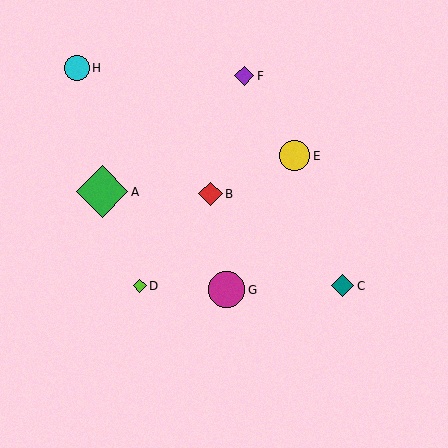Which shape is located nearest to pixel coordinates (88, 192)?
The green diamond (labeled A) at (102, 192) is nearest to that location.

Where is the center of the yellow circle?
The center of the yellow circle is at (295, 156).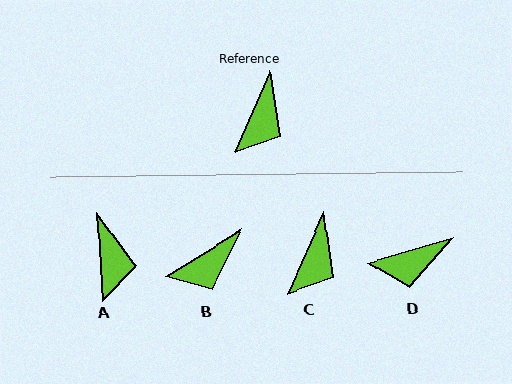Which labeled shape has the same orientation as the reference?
C.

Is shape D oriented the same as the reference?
No, it is off by about 49 degrees.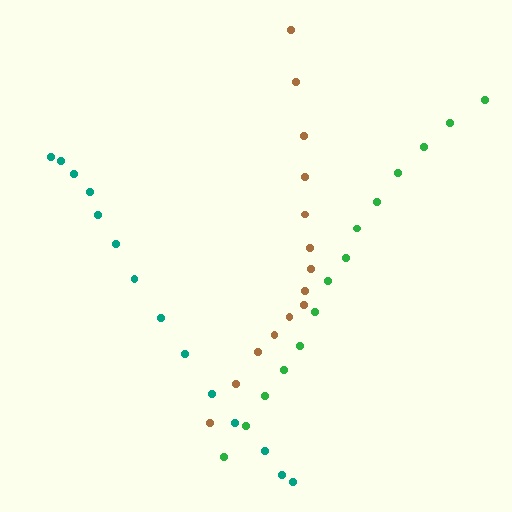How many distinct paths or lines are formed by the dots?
There are 3 distinct paths.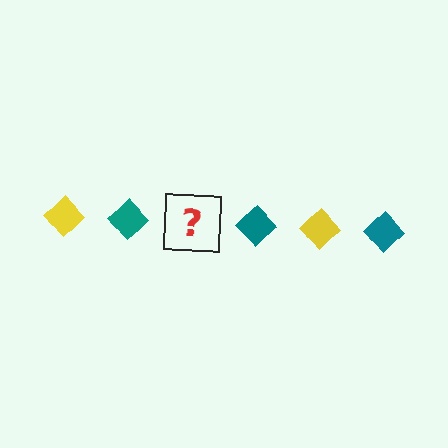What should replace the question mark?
The question mark should be replaced with a yellow diamond.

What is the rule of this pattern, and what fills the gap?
The rule is that the pattern cycles through yellow, teal diamonds. The gap should be filled with a yellow diamond.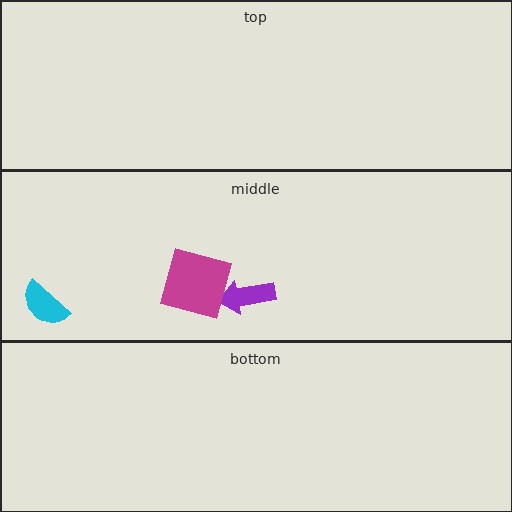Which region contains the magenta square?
The middle region.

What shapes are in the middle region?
The cyan semicircle, the purple arrow, the magenta square.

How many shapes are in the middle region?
3.